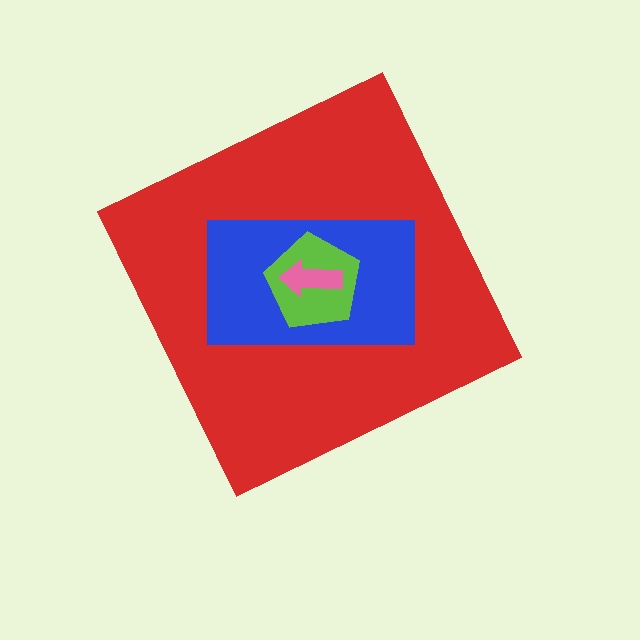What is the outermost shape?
The red diamond.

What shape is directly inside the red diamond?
The blue rectangle.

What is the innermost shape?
The pink arrow.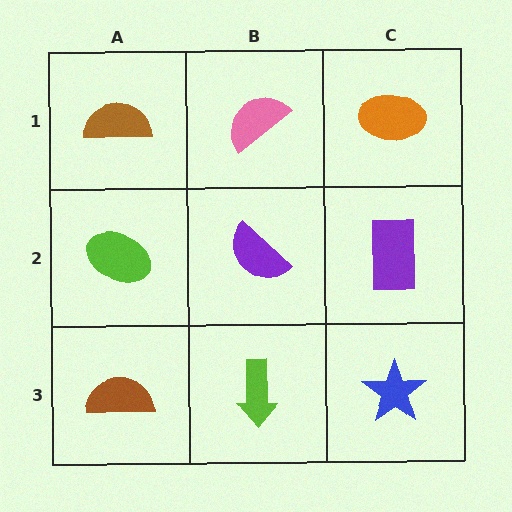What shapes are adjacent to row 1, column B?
A purple semicircle (row 2, column B), a brown semicircle (row 1, column A), an orange ellipse (row 1, column C).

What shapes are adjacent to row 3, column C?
A purple rectangle (row 2, column C), a lime arrow (row 3, column B).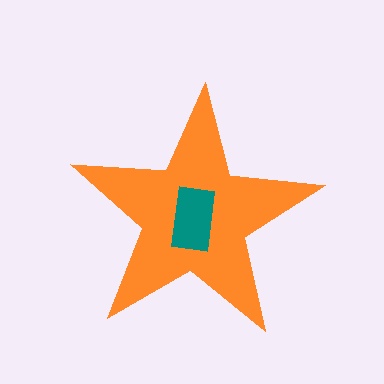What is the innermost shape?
The teal rectangle.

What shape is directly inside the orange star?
The teal rectangle.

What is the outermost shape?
The orange star.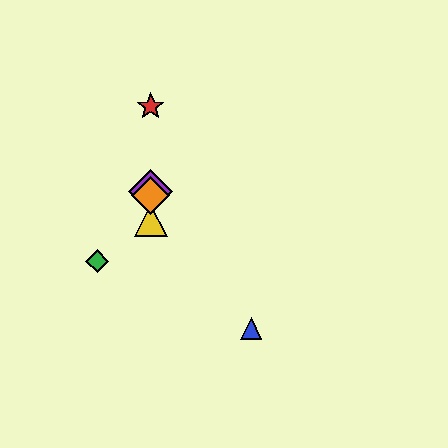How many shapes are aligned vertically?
4 shapes (the red star, the yellow triangle, the purple diamond, the orange diamond) are aligned vertically.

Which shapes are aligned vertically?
The red star, the yellow triangle, the purple diamond, the orange diamond are aligned vertically.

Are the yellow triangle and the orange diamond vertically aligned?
Yes, both are at x≈151.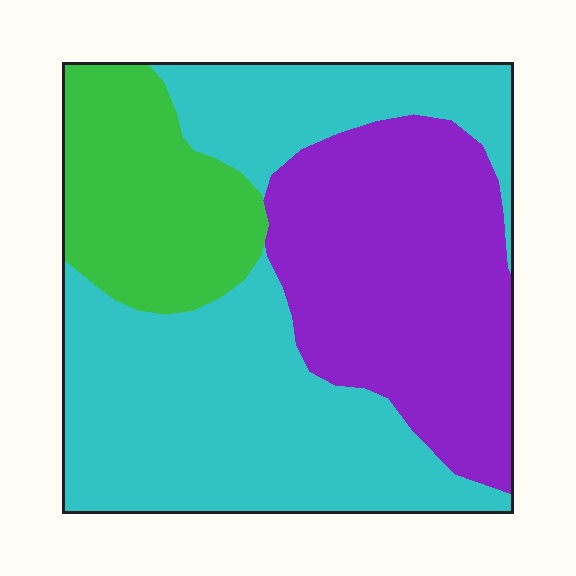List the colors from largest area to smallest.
From largest to smallest: cyan, purple, green.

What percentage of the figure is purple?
Purple covers around 35% of the figure.